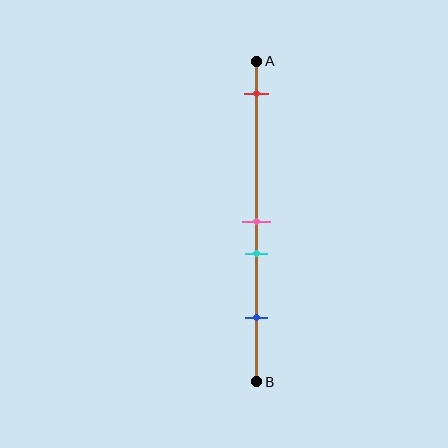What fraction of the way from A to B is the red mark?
The red mark is approximately 10% (0.1) of the way from A to B.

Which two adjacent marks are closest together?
The pink and cyan marks are the closest adjacent pair.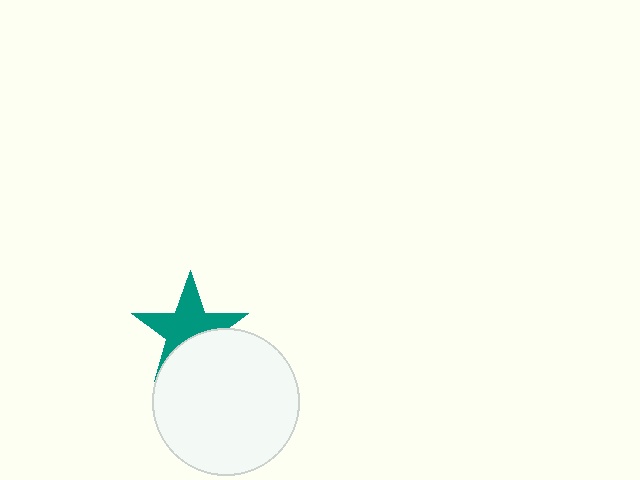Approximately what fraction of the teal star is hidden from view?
Roughly 37% of the teal star is hidden behind the white circle.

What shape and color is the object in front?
The object in front is a white circle.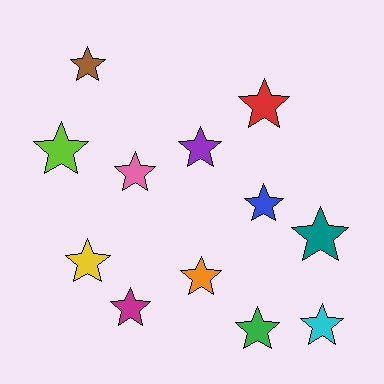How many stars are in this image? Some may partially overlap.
There are 12 stars.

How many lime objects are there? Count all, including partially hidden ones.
There is 1 lime object.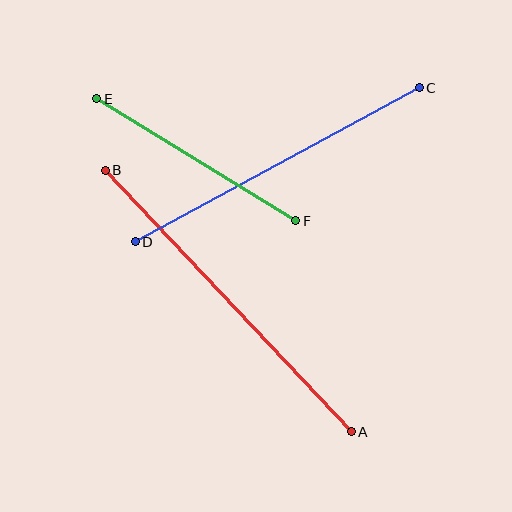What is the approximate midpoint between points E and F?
The midpoint is at approximately (196, 160) pixels.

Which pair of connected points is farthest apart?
Points A and B are farthest apart.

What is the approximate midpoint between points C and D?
The midpoint is at approximately (277, 165) pixels.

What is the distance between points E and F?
The distance is approximately 234 pixels.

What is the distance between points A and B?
The distance is approximately 359 pixels.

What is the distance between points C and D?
The distance is approximately 323 pixels.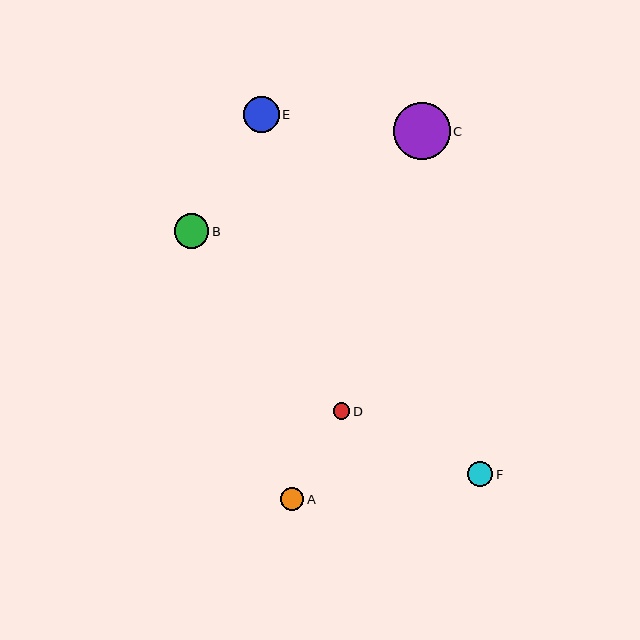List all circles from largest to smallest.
From largest to smallest: C, E, B, F, A, D.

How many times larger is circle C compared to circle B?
Circle C is approximately 1.7 times the size of circle B.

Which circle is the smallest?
Circle D is the smallest with a size of approximately 17 pixels.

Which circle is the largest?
Circle C is the largest with a size of approximately 57 pixels.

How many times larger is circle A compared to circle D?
Circle A is approximately 1.4 times the size of circle D.